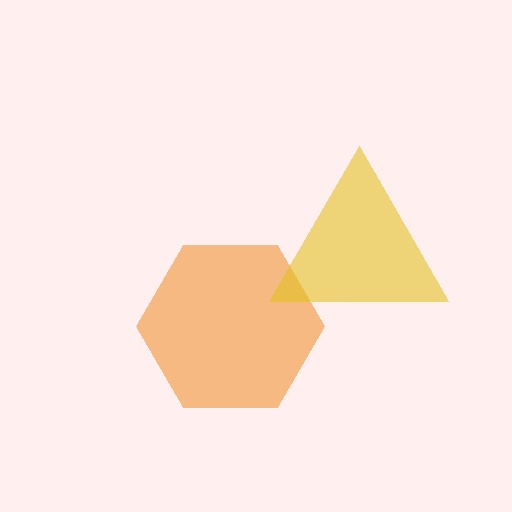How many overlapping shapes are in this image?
There are 2 overlapping shapes in the image.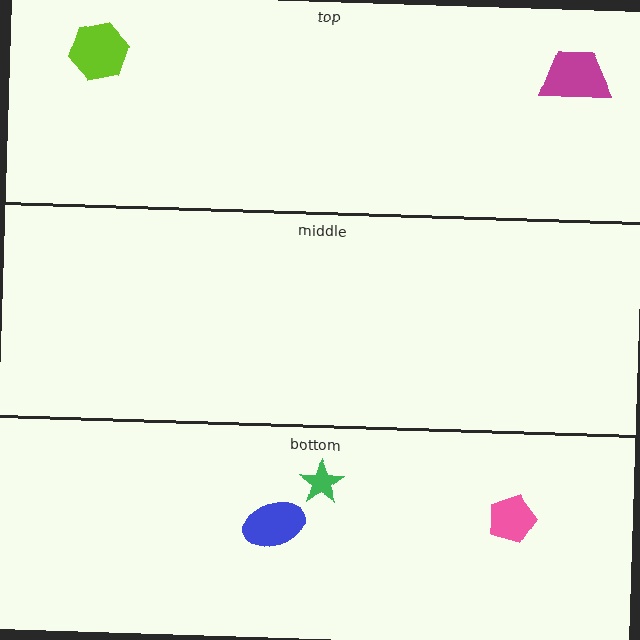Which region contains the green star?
The bottom region.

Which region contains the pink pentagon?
The bottom region.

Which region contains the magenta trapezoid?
The top region.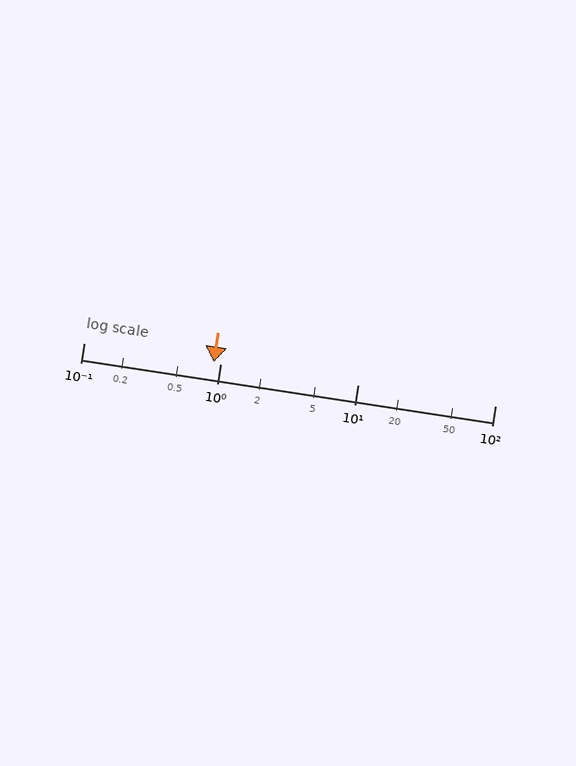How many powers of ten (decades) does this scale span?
The scale spans 3 decades, from 0.1 to 100.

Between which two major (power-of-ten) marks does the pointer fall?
The pointer is between 0.1 and 1.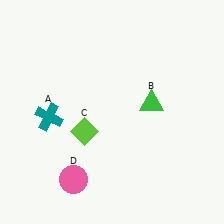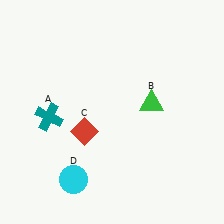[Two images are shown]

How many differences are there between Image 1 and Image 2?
There are 2 differences between the two images.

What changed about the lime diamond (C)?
In Image 1, C is lime. In Image 2, it changed to red.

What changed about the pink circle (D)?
In Image 1, D is pink. In Image 2, it changed to cyan.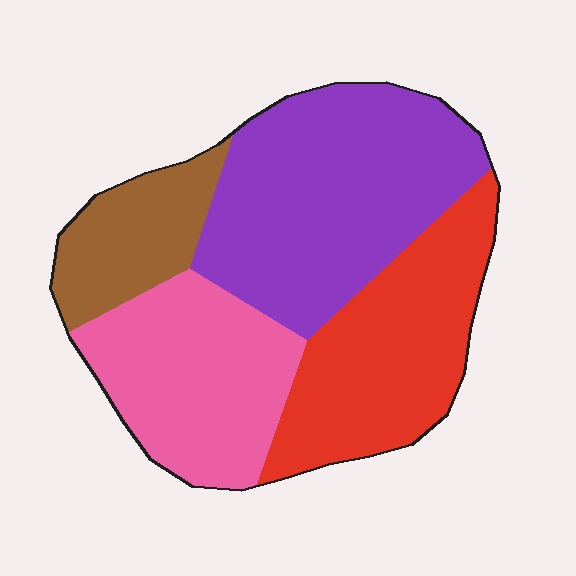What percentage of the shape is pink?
Pink covers roughly 25% of the shape.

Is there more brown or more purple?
Purple.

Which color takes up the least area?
Brown, at roughly 15%.